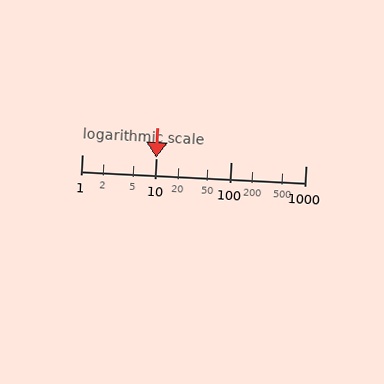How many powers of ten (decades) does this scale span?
The scale spans 3 decades, from 1 to 1000.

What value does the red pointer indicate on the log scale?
The pointer indicates approximately 9.9.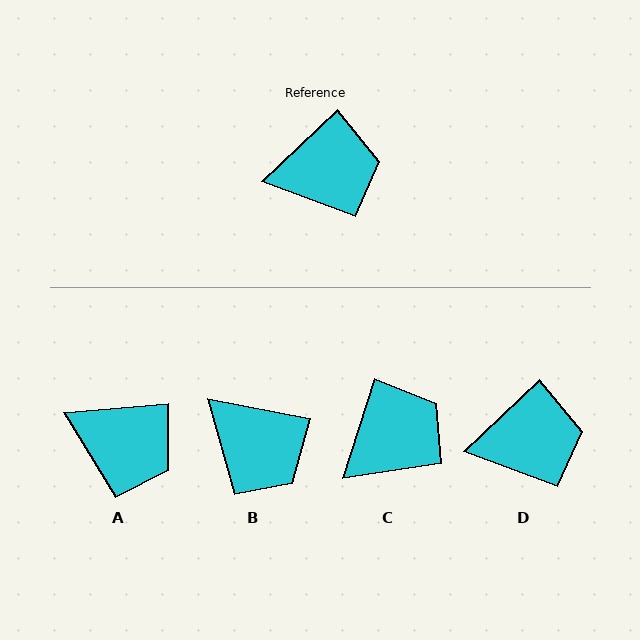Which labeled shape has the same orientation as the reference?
D.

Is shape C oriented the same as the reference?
No, it is off by about 28 degrees.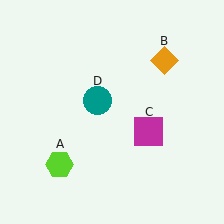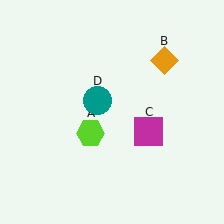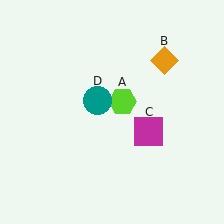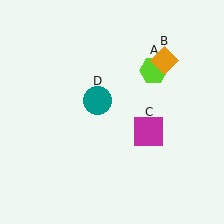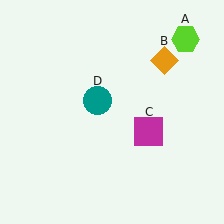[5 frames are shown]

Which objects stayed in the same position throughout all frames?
Orange diamond (object B) and magenta square (object C) and teal circle (object D) remained stationary.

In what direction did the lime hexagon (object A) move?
The lime hexagon (object A) moved up and to the right.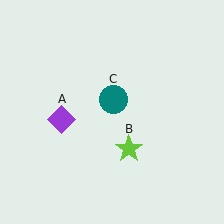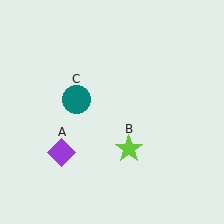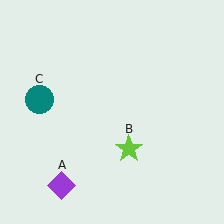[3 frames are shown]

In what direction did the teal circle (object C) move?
The teal circle (object C) moved left.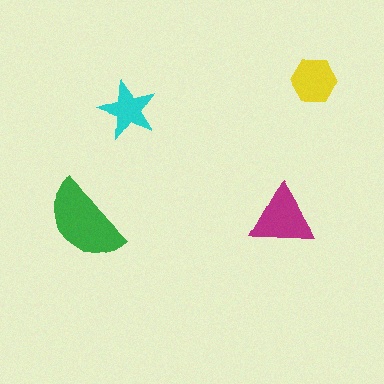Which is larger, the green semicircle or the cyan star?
The green semicircle.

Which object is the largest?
The green semicircle.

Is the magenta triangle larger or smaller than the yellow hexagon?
Larger.